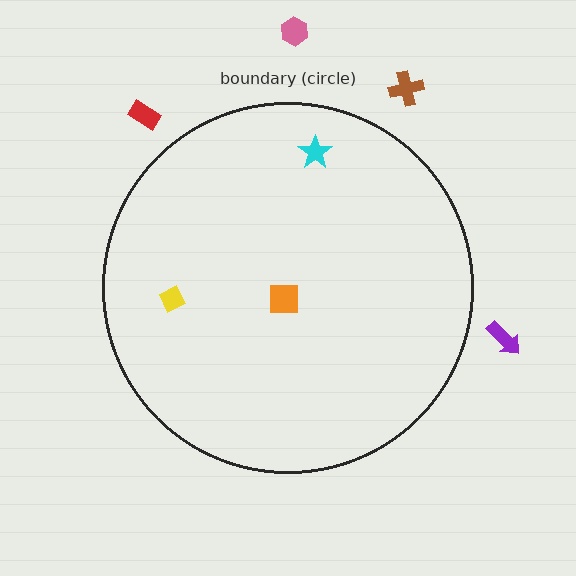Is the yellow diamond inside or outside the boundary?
Inside.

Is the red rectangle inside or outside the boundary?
Outside.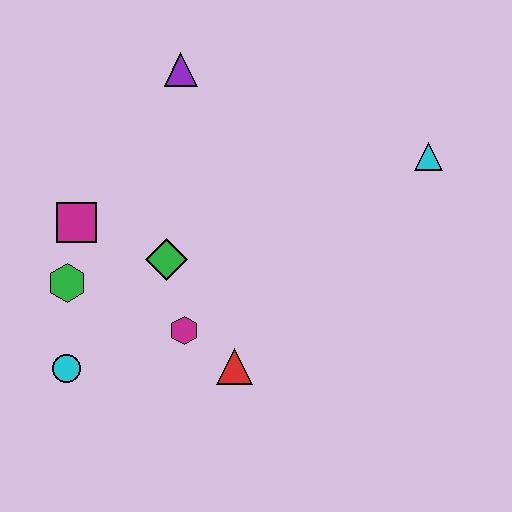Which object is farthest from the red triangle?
The purple triangle is farthest from the red triangle.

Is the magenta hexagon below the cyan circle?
No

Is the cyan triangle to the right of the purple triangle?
Yes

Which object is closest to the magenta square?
The green hexagon is closest to the magenta square.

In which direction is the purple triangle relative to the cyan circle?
The purple triangle is above the cyan circle.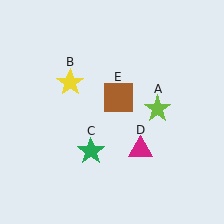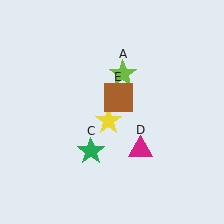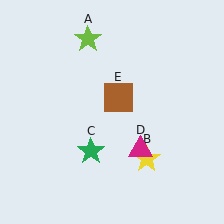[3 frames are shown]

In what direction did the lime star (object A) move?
The lime star (object A) moved up and to the left.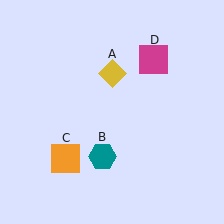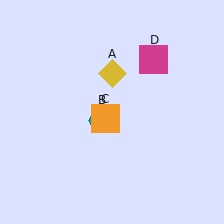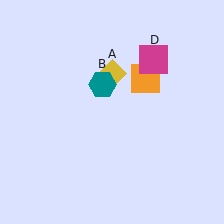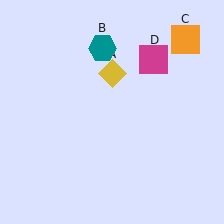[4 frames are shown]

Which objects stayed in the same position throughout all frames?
Yellow diamond (object A) and magenta square (object D) remained stationary.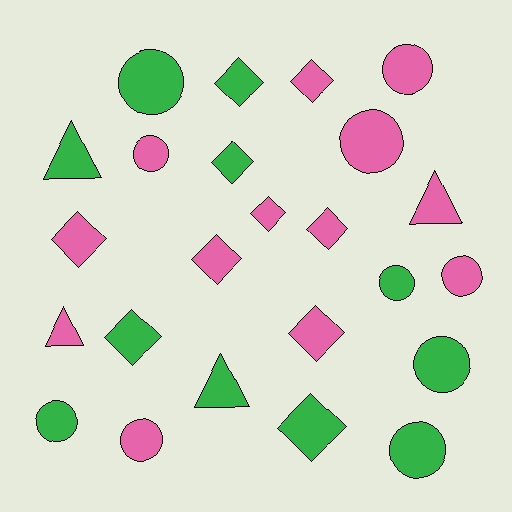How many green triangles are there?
There are 2 green triangles.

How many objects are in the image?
There are 24 objects.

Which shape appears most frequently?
Diamond, with 10 objects.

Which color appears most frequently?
Pink, with 13 objects.